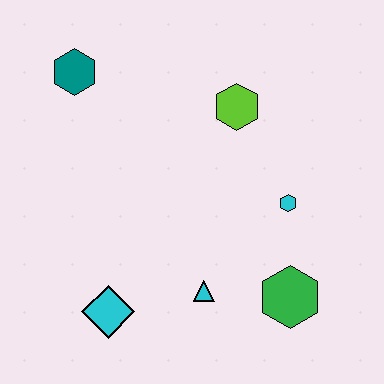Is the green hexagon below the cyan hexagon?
Yes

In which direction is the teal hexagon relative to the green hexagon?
The teal hexagon is above the green hexagon.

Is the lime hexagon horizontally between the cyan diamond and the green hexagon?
Yes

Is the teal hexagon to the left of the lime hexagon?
Yes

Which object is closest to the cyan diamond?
The cyan triangle is closest to the cyan diamond.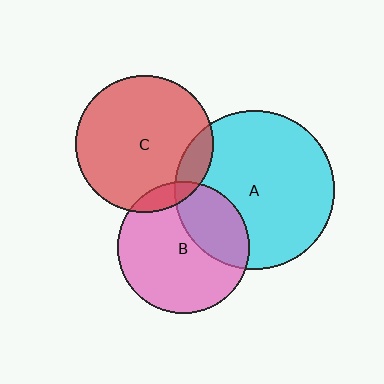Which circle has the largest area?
Circle A (cyan).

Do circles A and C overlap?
Yes.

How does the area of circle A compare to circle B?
Approximately 1.5 times.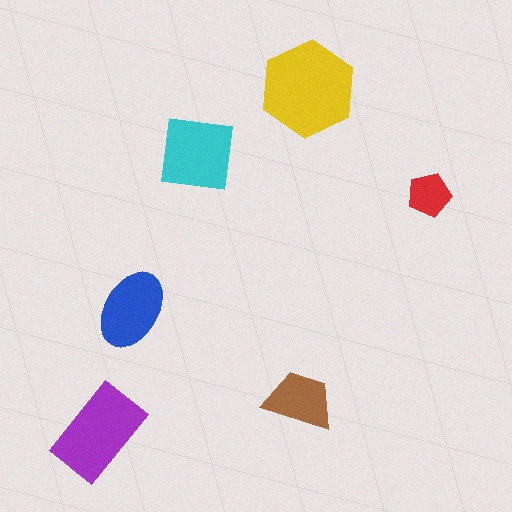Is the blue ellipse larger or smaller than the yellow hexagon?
Smaller.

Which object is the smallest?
The red pentagon.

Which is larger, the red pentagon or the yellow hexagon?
The yellow hexagon.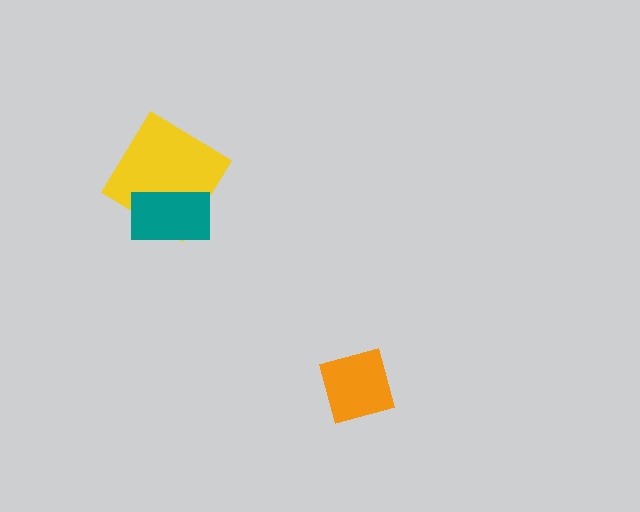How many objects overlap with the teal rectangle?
1 object overlaps with the teal rectangle.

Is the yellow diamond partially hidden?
Yes, it is partially covered by another shape.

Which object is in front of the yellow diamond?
The teal rectangle is in front of the yellow diamond.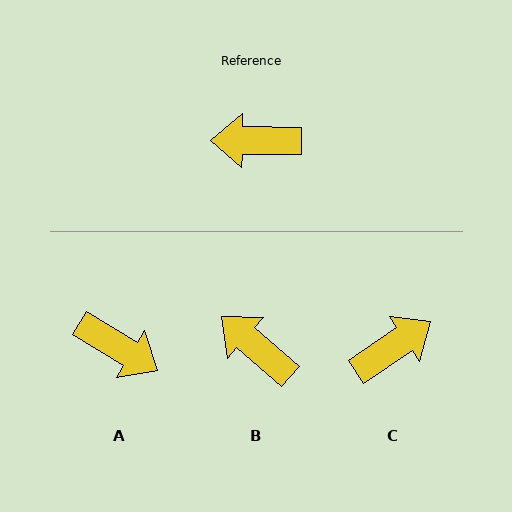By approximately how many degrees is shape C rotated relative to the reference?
Approximately 145 degrees clockwise.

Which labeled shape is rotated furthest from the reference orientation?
A, about 150 degrees away.